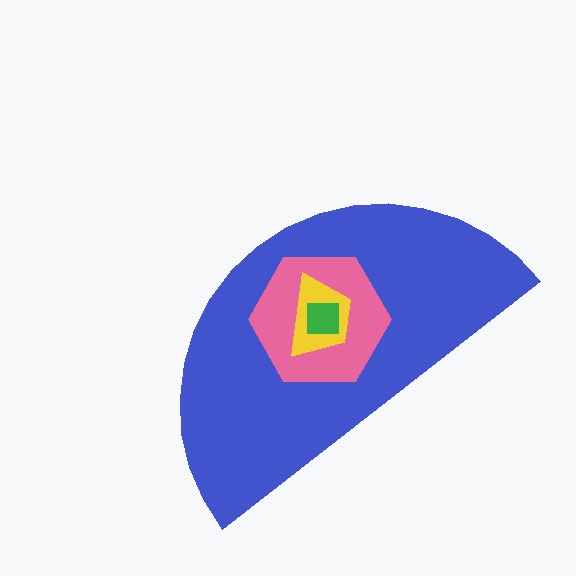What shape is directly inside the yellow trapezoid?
The green square.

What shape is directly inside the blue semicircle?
The pink hexagon.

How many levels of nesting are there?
4.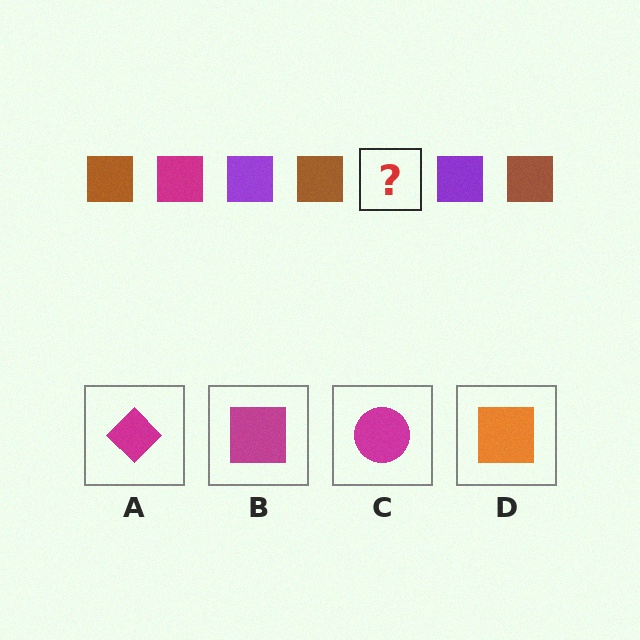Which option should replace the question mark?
Option B.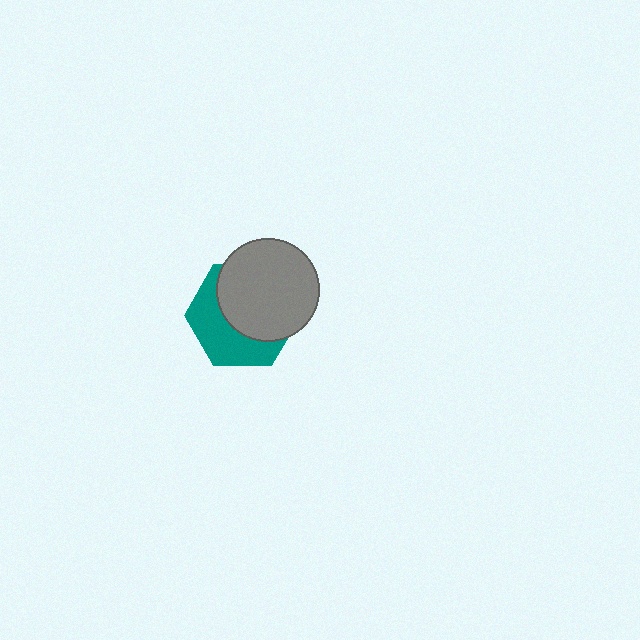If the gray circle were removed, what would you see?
You would see the complete teal hexagon.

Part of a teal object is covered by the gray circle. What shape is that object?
It is a hexagon.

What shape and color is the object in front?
The object in front is a gray circle.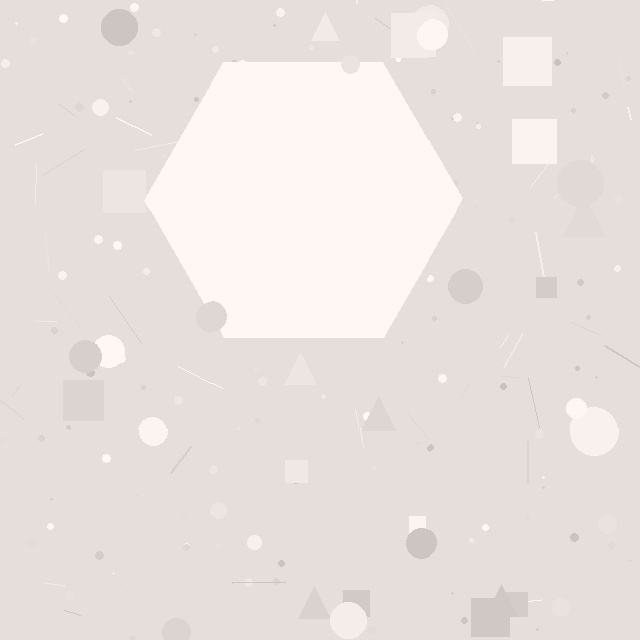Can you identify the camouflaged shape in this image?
The camouflaged shape is a hexagon.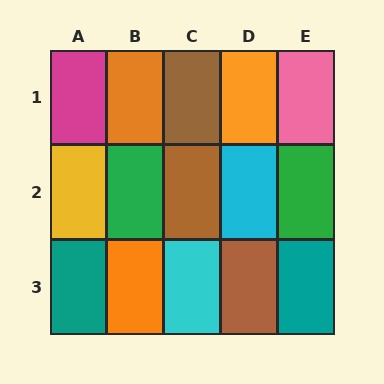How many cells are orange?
3 cells are orange.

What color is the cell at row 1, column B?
Orange.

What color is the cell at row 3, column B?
Orange.